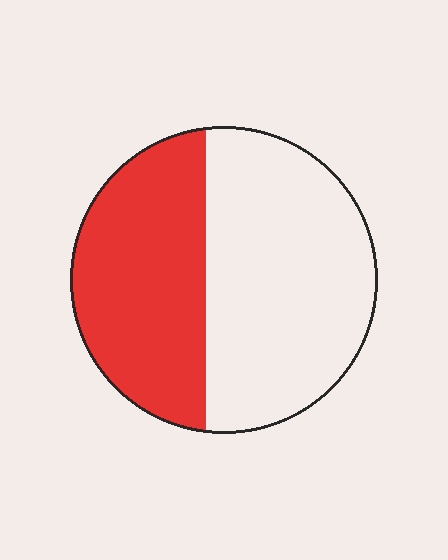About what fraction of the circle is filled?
About two fifths (2/5).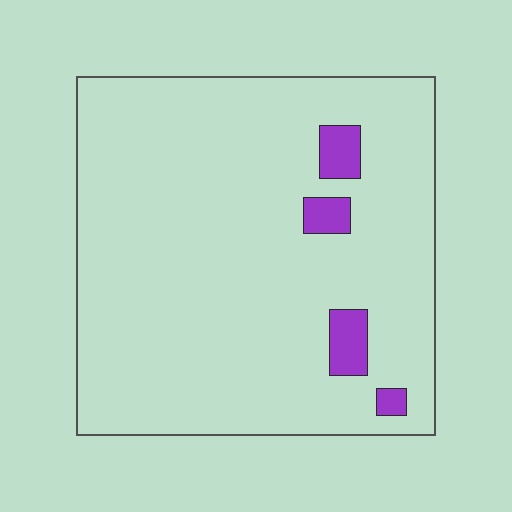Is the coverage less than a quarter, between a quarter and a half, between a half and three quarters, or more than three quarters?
Less than a quarter.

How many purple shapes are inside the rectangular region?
4.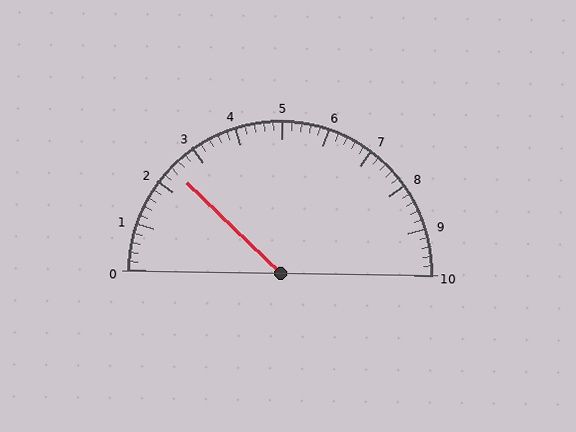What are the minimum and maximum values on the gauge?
The gauge ranges from 0 to 10.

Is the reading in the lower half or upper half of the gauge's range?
The reading is in the lower half of the range (0 to 10).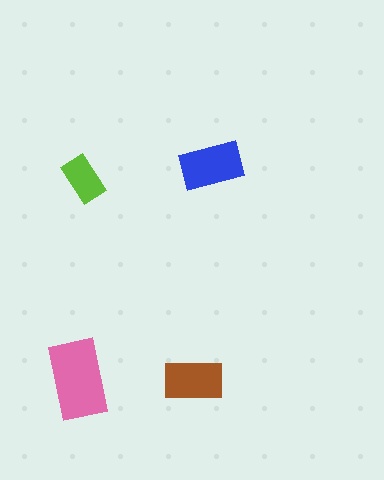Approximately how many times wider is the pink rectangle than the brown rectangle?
About 1.5 times wider.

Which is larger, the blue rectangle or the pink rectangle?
The pink one.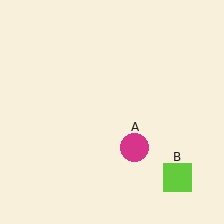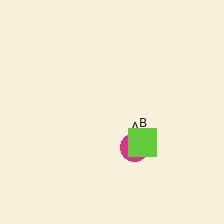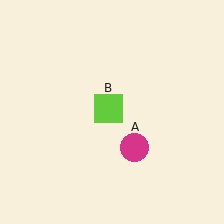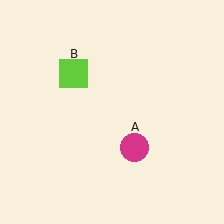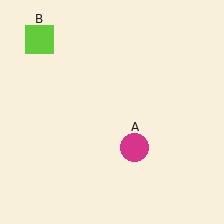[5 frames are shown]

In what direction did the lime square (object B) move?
The lime square (object B) moved up and to the left.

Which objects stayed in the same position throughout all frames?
Magenta circle (object A) remained stationary.